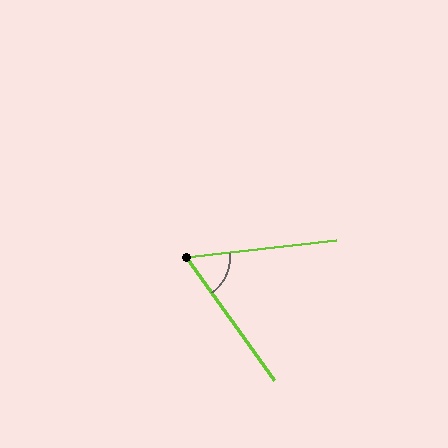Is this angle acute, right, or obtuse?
It is acute.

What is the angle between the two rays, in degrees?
Approximately 61 degrees.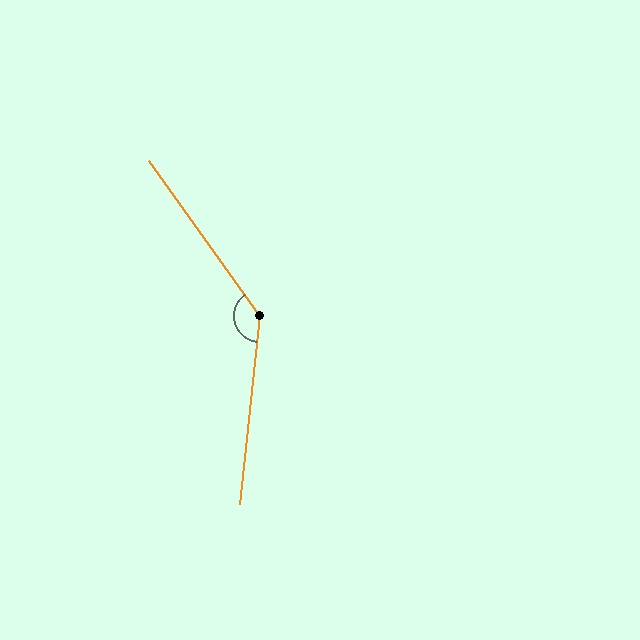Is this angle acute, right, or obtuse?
It is obtuse.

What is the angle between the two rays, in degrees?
Approximately 138 degrees.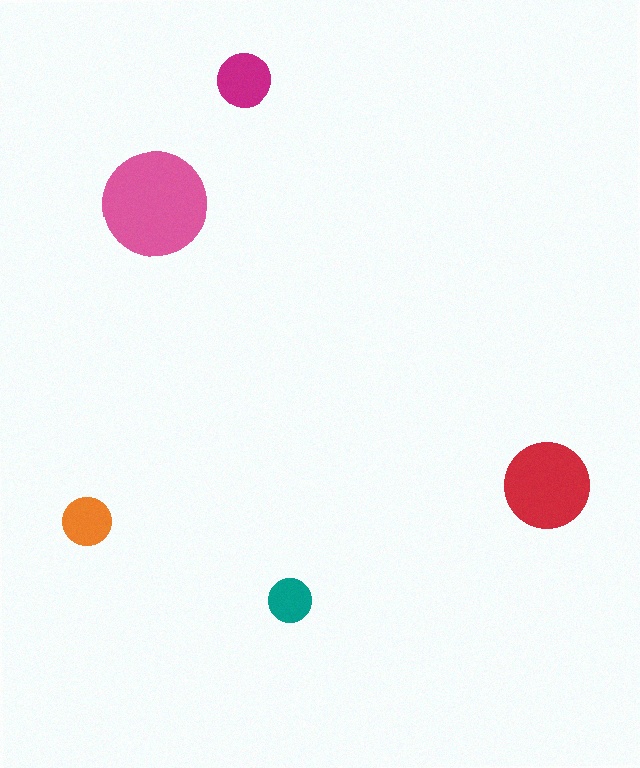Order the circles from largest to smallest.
the pink one, the red one, the magenta one, the orange one, the teal one.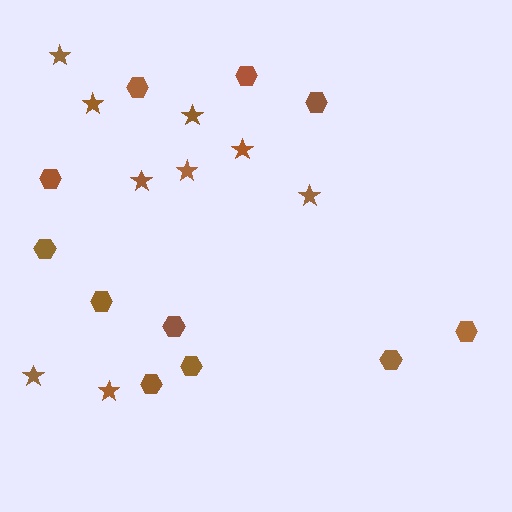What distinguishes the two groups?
There are 2 groups: one group of stars (9) and one group of hexagons (11).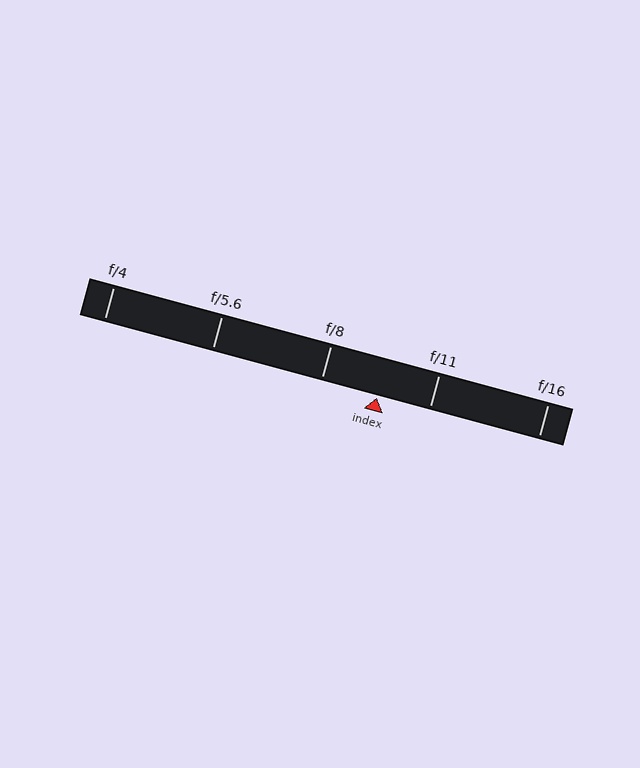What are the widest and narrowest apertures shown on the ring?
The widest aperture shown is f/4 and the narrowest is f/16.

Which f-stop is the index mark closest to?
The index mark is closest to f/11.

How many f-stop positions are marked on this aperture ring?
There are 5 f-stop positions marked.